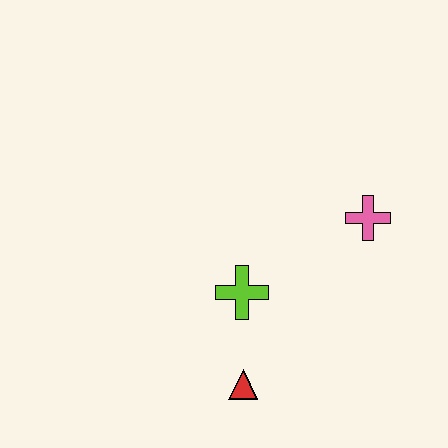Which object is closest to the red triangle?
The lime cross is closest to the red triangle.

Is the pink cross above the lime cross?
Yes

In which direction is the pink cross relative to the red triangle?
The pink cross is above the red triangle.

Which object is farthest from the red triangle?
The pink cross is farthest from the red triangle.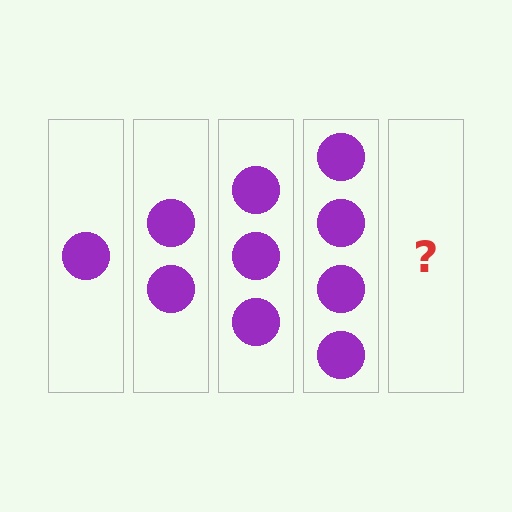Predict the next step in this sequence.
The next step is 5 circles.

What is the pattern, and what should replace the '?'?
The pattern is that each step adds one more circle. The '?' should be 5 circles.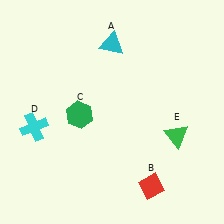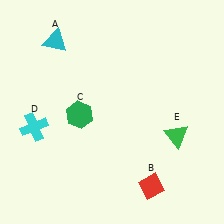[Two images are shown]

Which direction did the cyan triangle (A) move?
The cyan triangle (A) moved left.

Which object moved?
The cyan triangle (A) moved left.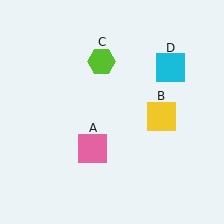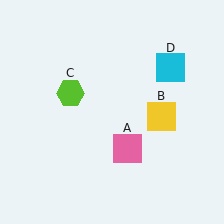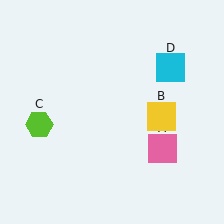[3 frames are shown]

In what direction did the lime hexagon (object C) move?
The lime hexagon (object C) moved down and to the left.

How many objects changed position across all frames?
2 objects changed position: pink square (object A), lime hexagon (object C).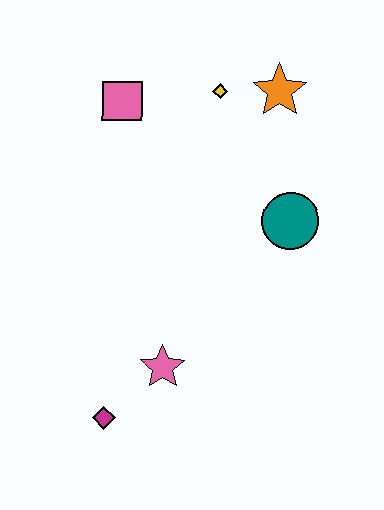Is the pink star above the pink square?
No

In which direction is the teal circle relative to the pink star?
The teal circle is above the pink star.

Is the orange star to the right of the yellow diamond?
Yes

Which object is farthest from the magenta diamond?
The orange star is farthest from the magenta diamond.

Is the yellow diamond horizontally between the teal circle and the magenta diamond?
Yes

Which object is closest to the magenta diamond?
The pink star is closest to the magenta diamond.